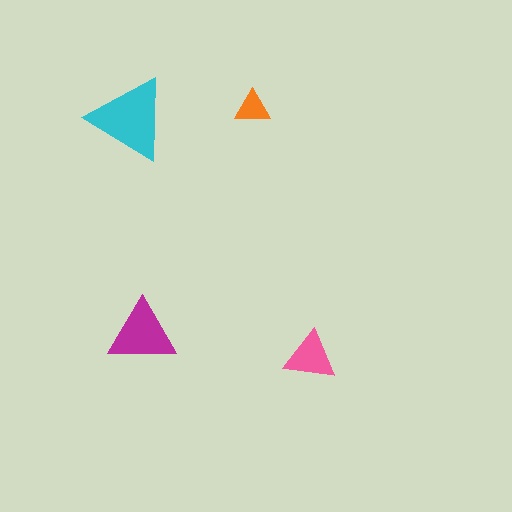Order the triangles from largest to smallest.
the cyan one, the magenta one, the pink one, the orange one.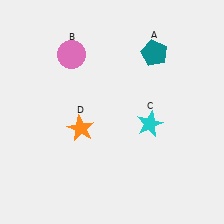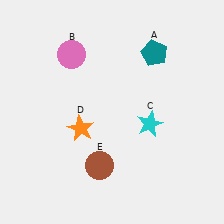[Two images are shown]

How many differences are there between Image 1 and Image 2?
There is 1 difference between the two images.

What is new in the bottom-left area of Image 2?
A brown circle (E) was added in the bottom-left area of Image 2.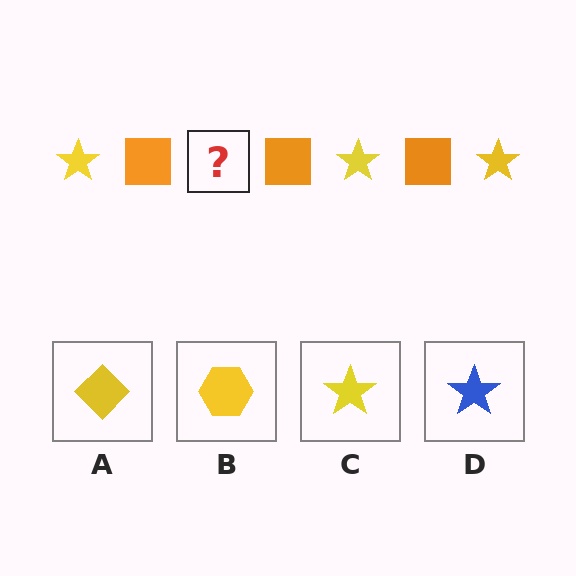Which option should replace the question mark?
Option C.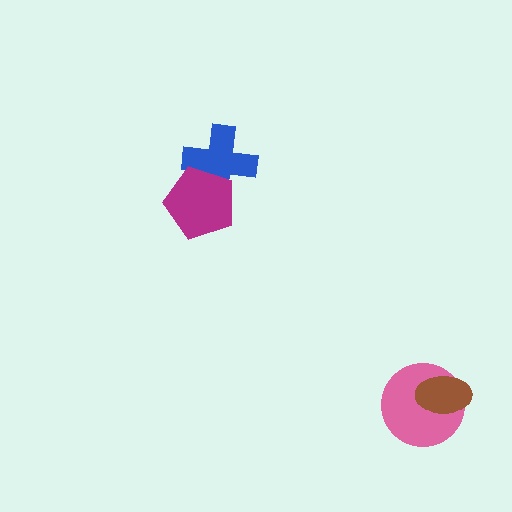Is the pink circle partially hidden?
Yes, it is partially covered by another shape.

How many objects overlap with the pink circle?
1 object overlaps with the pink circle.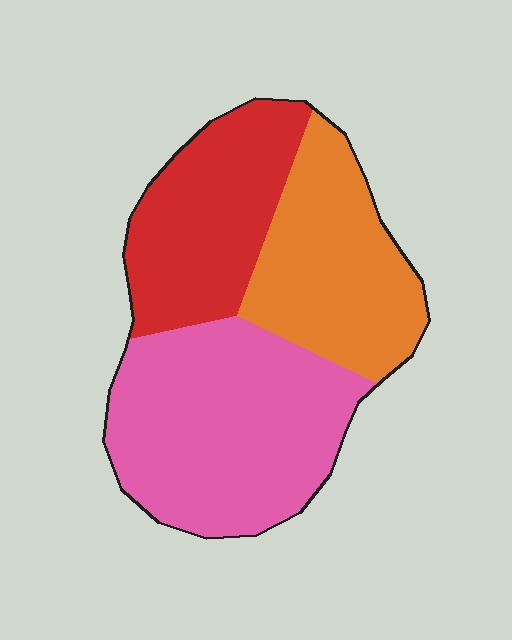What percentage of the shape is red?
Red takes up about one quarter (1/4) of the shape.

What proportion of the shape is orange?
Orange covers about 30% of the shape.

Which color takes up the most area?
Pink, at roughly 45%.